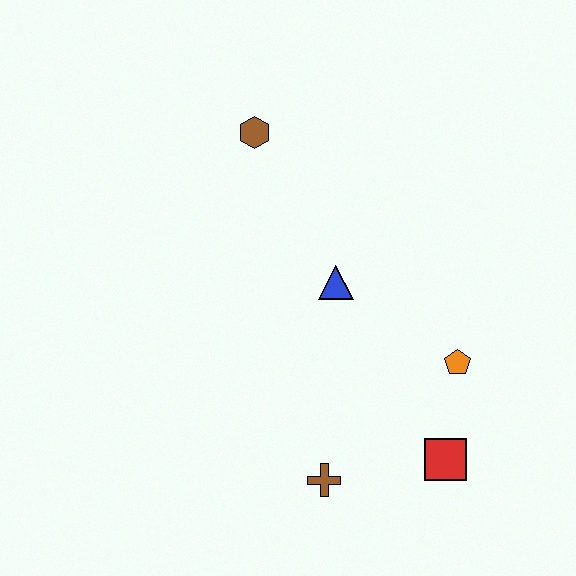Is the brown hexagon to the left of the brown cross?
Yes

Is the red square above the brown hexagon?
No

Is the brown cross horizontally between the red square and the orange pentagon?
No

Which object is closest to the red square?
The orange pentagon is closest to the red square.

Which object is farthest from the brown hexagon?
The red square is farthest from the brown hexagon.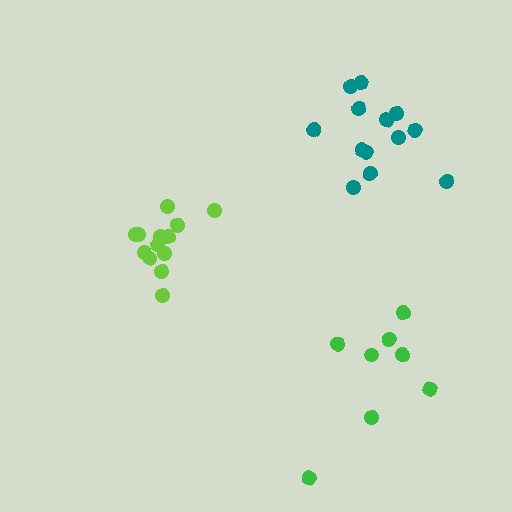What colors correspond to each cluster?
The clusters are colored: green, lime, teal.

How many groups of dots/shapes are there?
There are 3 groups.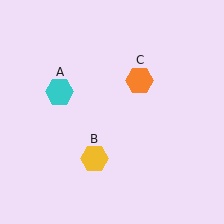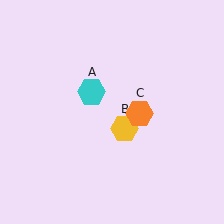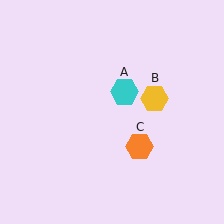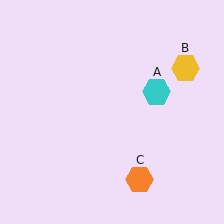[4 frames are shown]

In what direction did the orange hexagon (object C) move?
The orange hexagon (object C) moved down.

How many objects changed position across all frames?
3 objects changed position: cyan hexagon (object A), yellow hexagon (object B), orange hexagon (object C).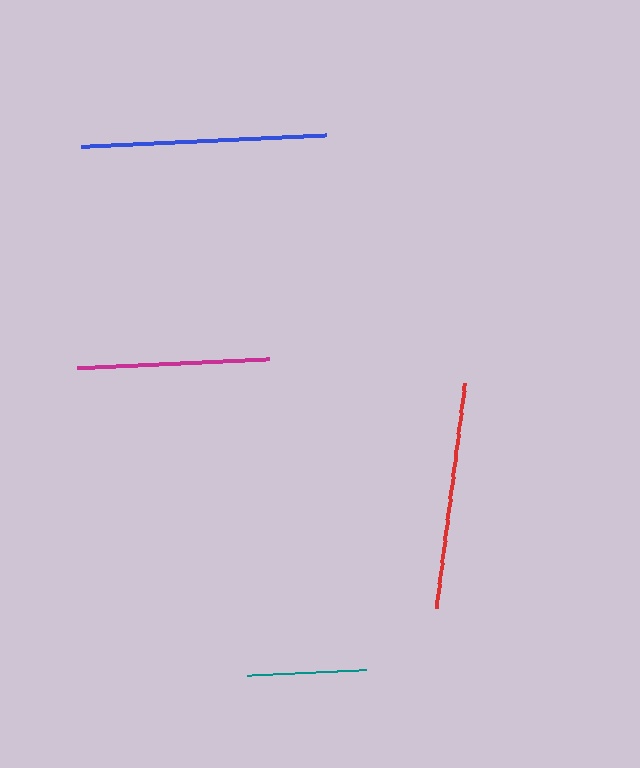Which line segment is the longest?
The blue line is the longest at approximately 246 pixels.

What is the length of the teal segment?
The teal segment is approximately 120 pixels long.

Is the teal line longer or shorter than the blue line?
The blue line is longer than the teal line.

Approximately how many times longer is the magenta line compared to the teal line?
The magenta line is approximately 1.6 times the length of the teal line.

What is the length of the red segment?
The red segment is approximately 226 pixels long.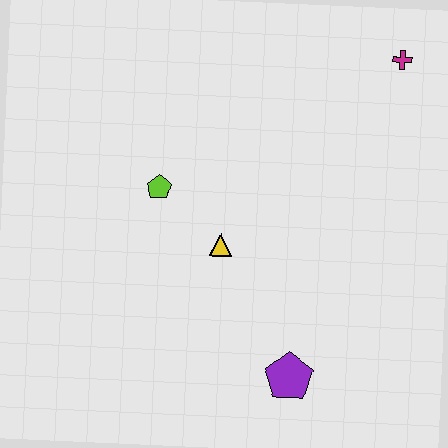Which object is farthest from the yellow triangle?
The magenta cross is farthest from the yellow triangle.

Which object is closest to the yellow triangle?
The lime pentagon is closest to the yellow triangle.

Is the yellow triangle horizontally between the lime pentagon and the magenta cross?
Yes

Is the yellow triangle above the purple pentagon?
Yes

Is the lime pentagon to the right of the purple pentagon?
No